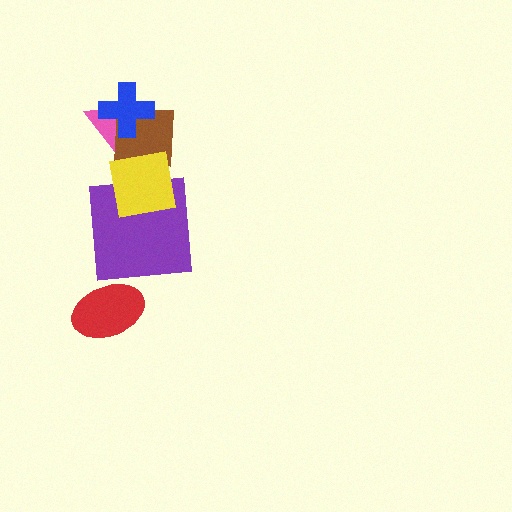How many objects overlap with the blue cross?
2 objects overlap with the blue cross.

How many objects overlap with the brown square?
3 objects overlap with the brown square.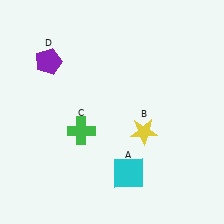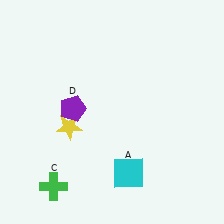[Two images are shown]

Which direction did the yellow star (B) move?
The yellow star (B) moved left.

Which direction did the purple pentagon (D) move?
The purple pentagon (D) moved down.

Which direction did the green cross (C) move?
The green cross (C) moved down.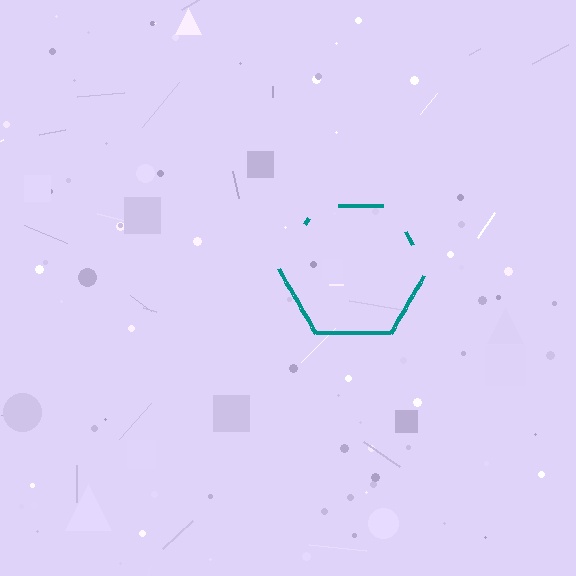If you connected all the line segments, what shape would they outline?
They would outline a hexagon.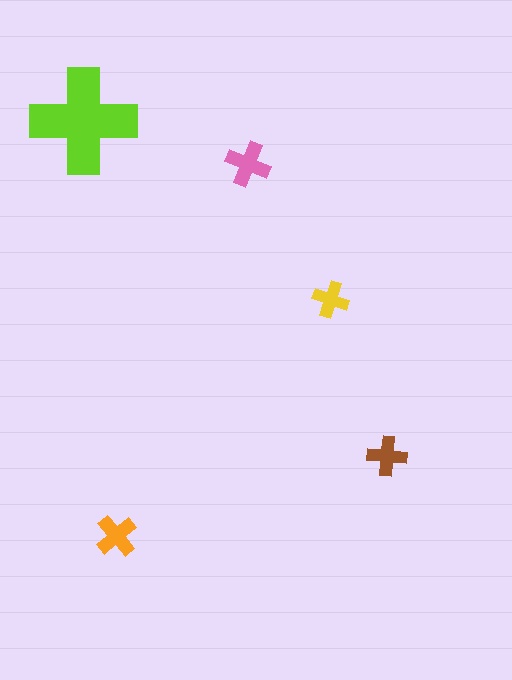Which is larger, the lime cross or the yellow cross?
The lime one.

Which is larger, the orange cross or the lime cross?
The lime one.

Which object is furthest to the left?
The lime cross is leftmost.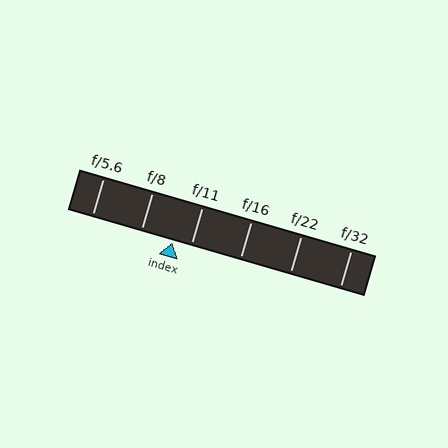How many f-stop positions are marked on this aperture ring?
There are 6 f-stop positions marked.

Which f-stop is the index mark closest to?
The index mark is closest to f/11.